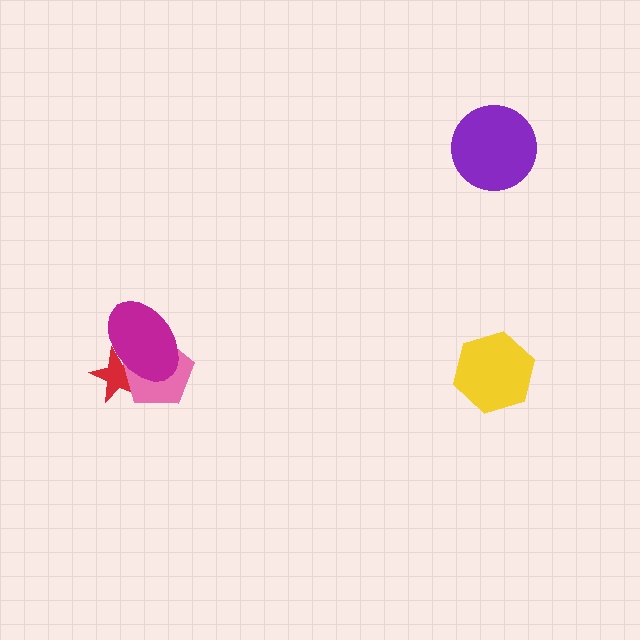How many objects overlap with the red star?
2 objects overlap with the red star.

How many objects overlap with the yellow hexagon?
0 objects overlap with the yellow hexagon.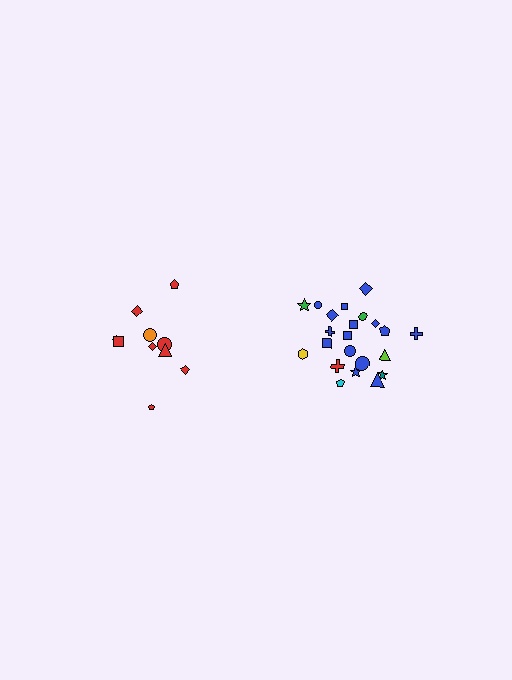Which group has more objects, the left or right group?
The right group.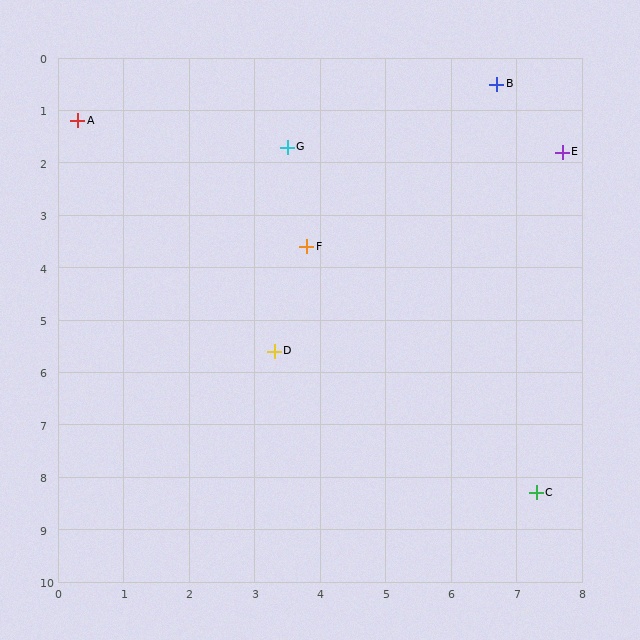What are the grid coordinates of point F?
Point F is at approximately (3.8, 3.6).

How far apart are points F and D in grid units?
Points F and D are about 2.1 grid units apart.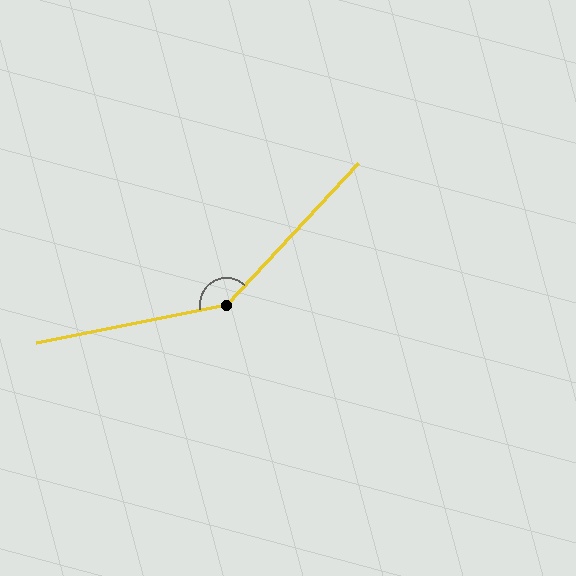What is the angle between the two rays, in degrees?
Approximately 144 degrees.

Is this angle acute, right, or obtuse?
It is obtuse.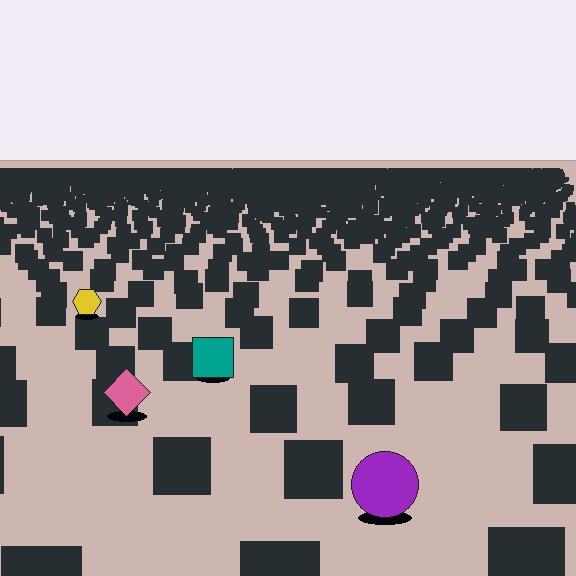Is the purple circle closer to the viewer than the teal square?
Yes. The purple circle is closer — you can tell from the texture gradient: the ground texture is coarser near it.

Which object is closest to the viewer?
The purple circle is closest. The texture marks near it are larger and more spread out.